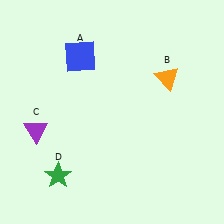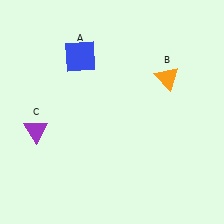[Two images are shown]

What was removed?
The green star (D) was removed in Image 2.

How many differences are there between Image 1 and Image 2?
There is 1 difference between the two images.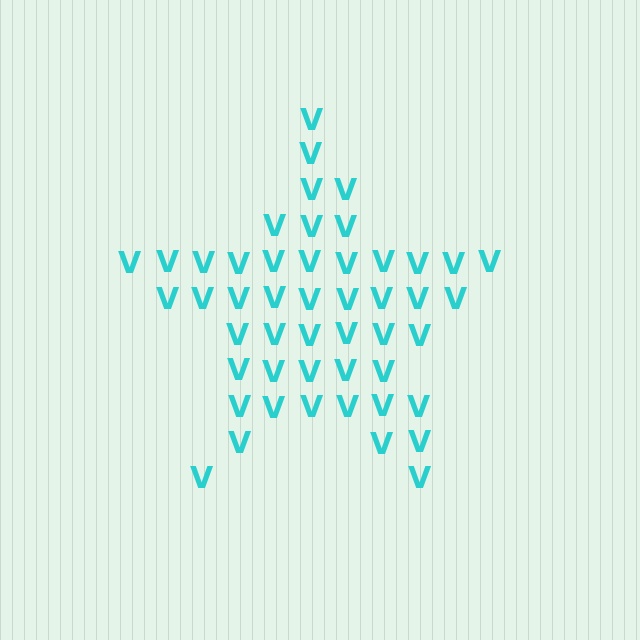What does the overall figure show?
The overall figure shows a star.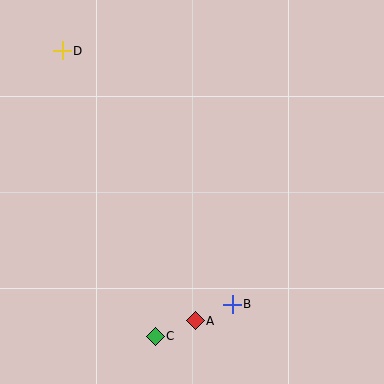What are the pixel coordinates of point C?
Point C is at (155, 336).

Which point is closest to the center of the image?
Point B at (232, 304) is closest to the center.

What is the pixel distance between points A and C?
The distance between A and C is 43 pixels.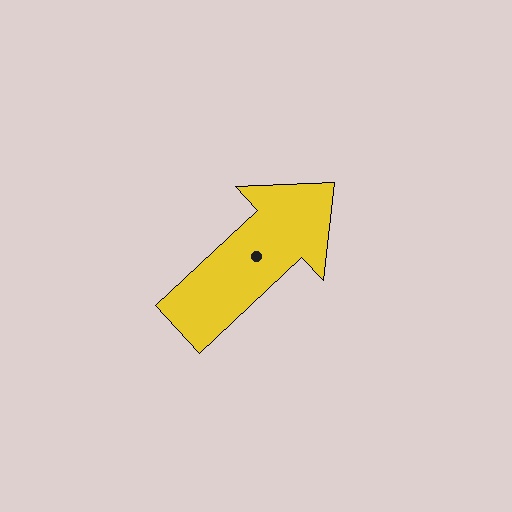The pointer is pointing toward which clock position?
Roughly 2 o'clock.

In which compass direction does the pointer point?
Northeast.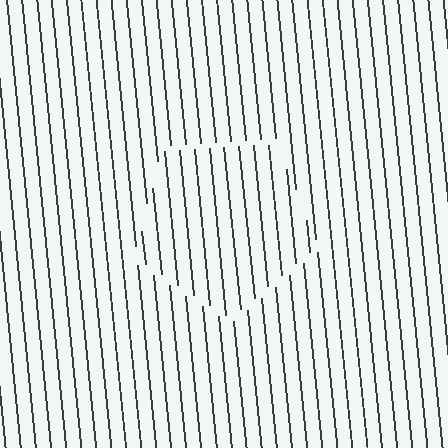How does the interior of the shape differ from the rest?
The interior of the shape contains the same grating, shifted by half a period — the contour is defined by the phase discontinuity where line-ends from the inner and outer gratings abut.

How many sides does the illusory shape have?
5 sides — the line-ends trace a pentagon.